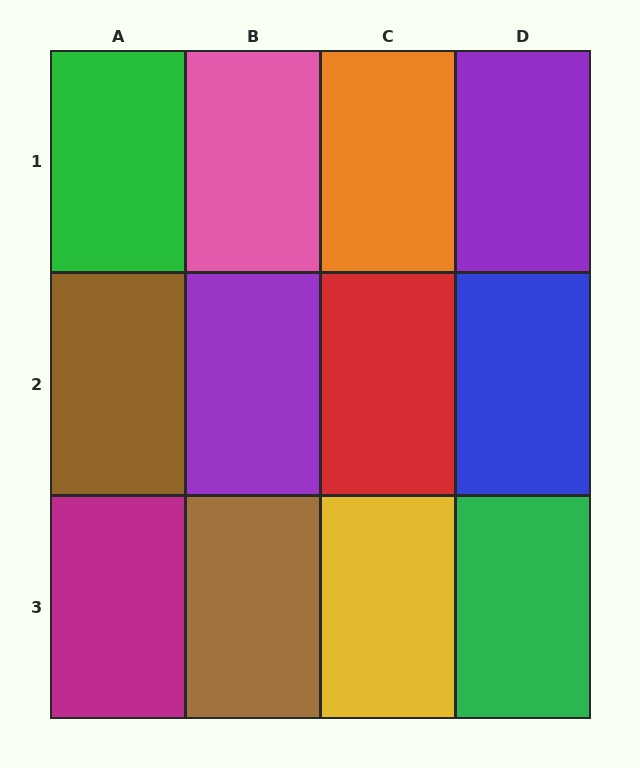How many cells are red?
1 cell is red.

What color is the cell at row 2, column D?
Blue.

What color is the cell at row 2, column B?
Purple.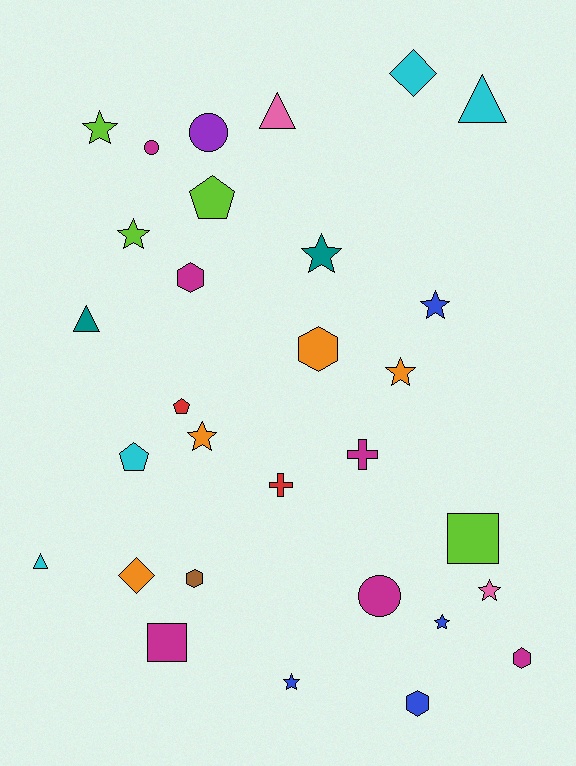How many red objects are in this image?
There are 2 red objects.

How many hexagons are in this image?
There are 5 hexagons.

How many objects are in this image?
There are 30 objects.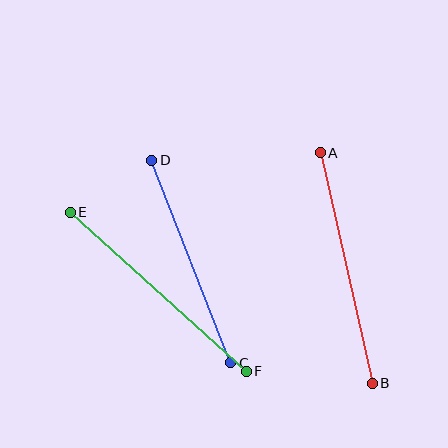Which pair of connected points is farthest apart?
Points E and F are farthest apart.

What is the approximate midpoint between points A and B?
The midpoint is at approximately (346, 268) pixels.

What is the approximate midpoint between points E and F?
The midpoint is at approximately (158, 292) pixels.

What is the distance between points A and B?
The distance is approximately 236 pixels.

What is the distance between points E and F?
The distance is approximately 237 pixels.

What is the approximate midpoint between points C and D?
The midpoint is at approximately (191, 262) pixels.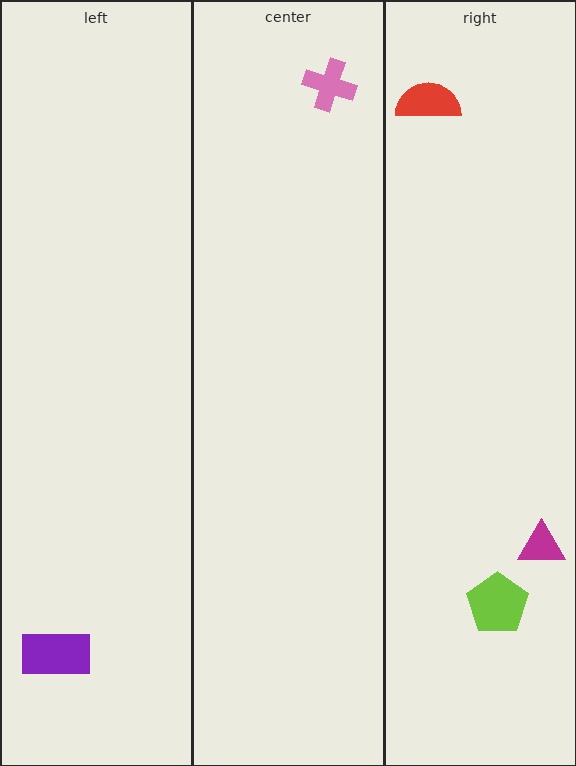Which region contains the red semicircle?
The right region.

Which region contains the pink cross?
The center region.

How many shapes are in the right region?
3.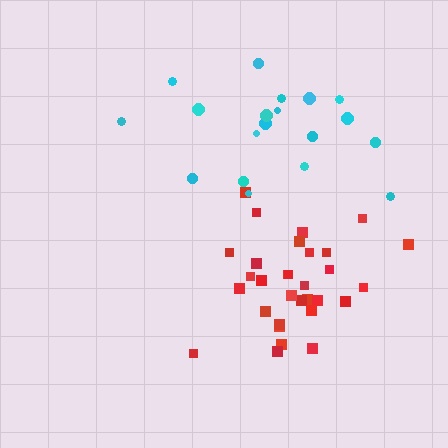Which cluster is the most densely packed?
Red.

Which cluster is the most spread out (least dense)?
Cyan.